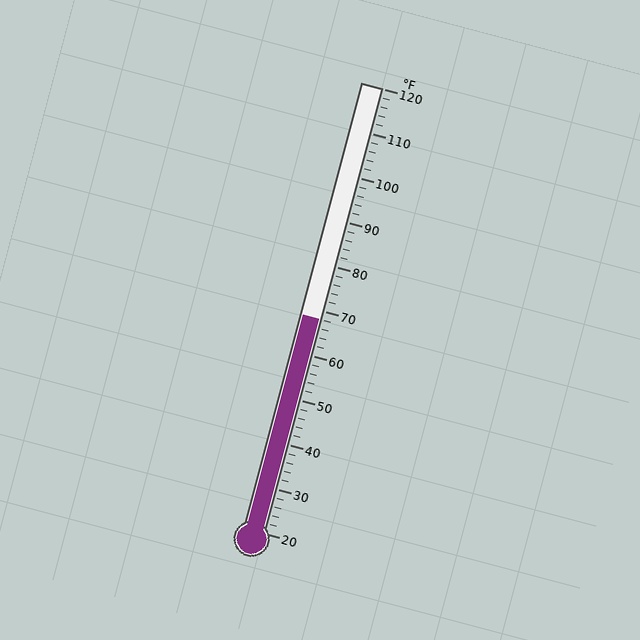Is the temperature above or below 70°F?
The temperature is below 70°F.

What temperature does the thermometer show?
The thermometer shows approximately 68°F.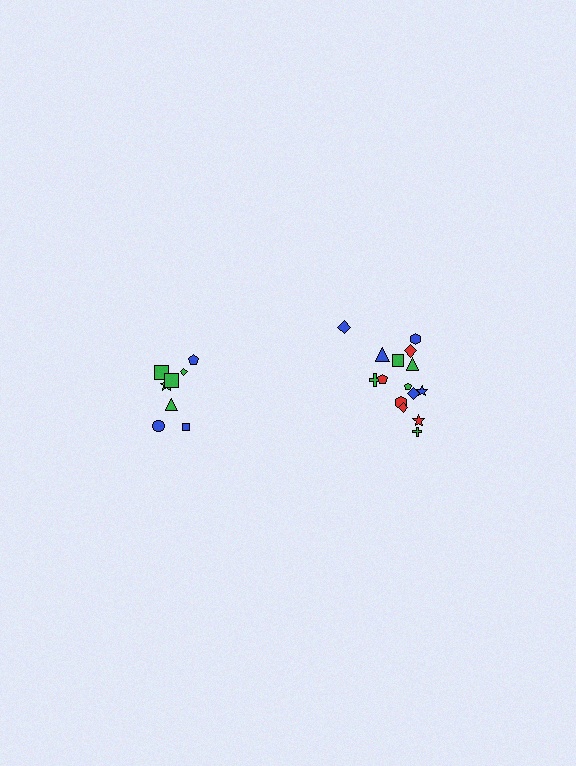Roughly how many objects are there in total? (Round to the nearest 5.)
Roughly 25 objects in total.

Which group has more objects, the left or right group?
The right group.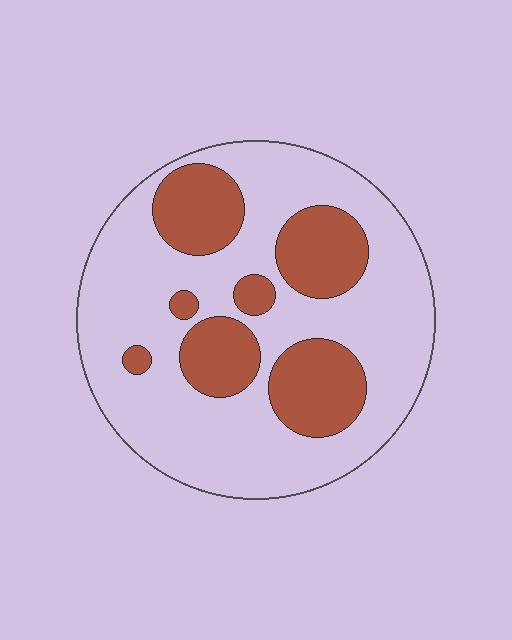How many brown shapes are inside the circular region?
7.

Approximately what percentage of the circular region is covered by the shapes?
Approximately 30%.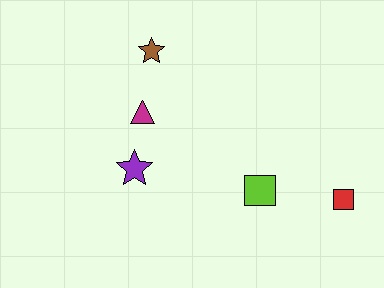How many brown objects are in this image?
There is 1 brown object.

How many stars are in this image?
There are 2 stars.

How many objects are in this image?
There are 5 objects.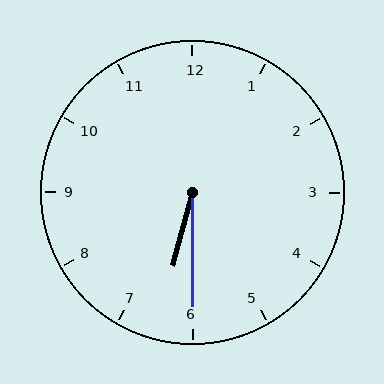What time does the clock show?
6:30.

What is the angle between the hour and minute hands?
Approximately 15 degrees.